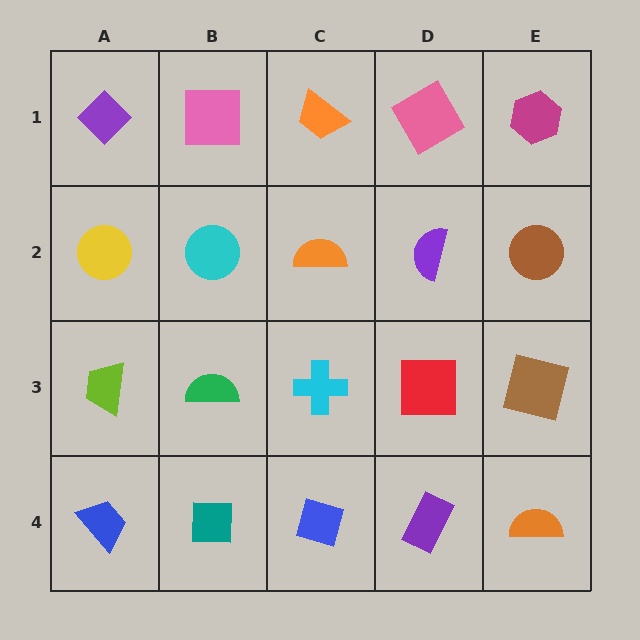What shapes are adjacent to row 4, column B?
A green semicircle (row 3, column B), a blue trapezoid (row 4, column A), a blue diamond (row 4, column C).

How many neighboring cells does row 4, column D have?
3.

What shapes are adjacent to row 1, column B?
A cyan circle (row 2, column B), a purple diamond (row 1, column A), an orange trapezoid (row 1, column C).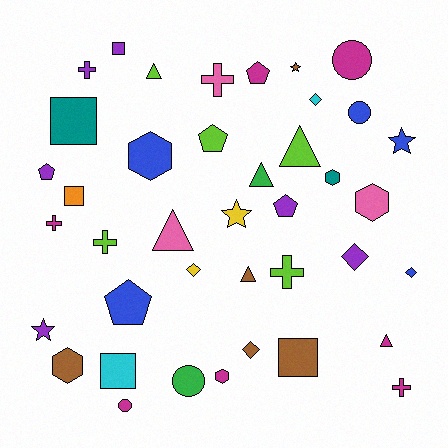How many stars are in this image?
There are 4 stars.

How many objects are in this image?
There are 40 objects.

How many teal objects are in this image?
There are 2 teal objects.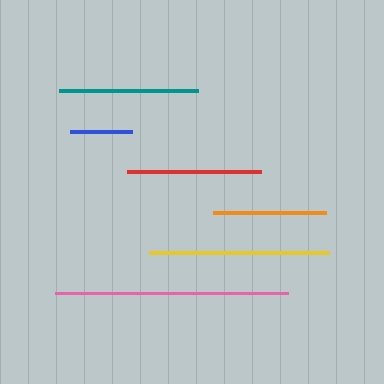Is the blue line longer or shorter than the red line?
The red line is longer than the blue line.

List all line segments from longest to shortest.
From longest to shortest: pink, yellow, teal, red, orange, blue.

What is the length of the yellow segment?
The yellow segment is approximately 181 pixels long.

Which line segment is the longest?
The pink line is the longest at approximately 233 pixels.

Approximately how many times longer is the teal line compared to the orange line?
The teal line is approximately 1.2 times the length of the orange line.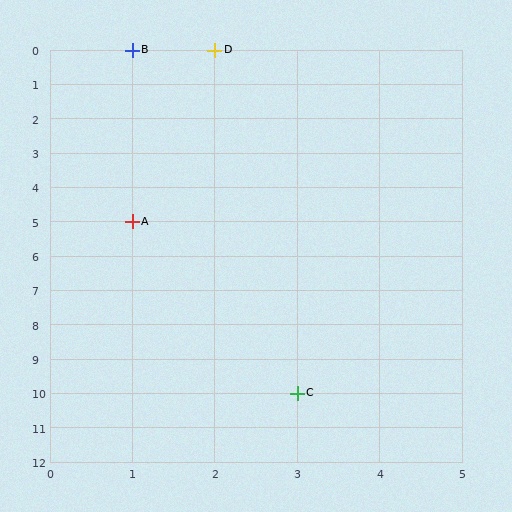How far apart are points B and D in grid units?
Points B and D are 1 column apart.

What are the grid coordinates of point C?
Point C is at grid coordinates (3, 10).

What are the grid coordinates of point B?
Point B is at grid coordinates (1, 0).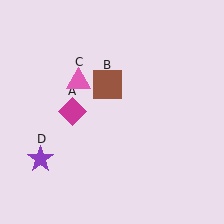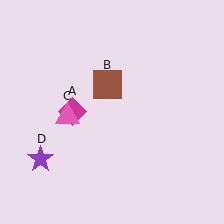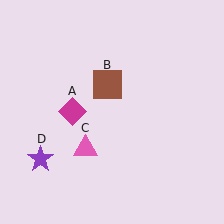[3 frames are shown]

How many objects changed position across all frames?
1 object changed position: pink triangle (object C).